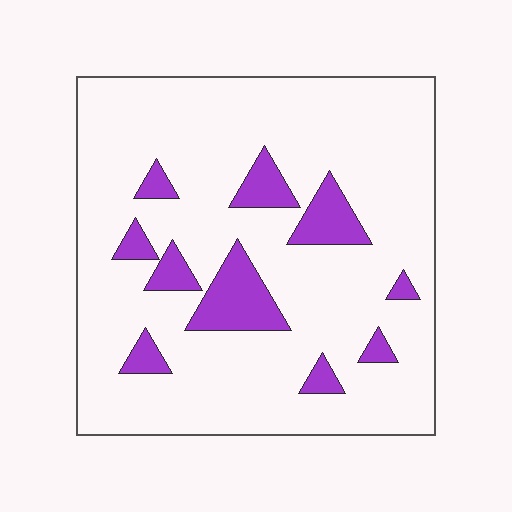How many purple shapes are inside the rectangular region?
10.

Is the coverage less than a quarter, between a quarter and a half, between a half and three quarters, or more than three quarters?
Less than a quarter.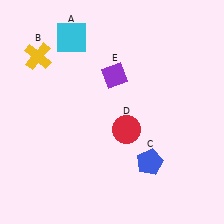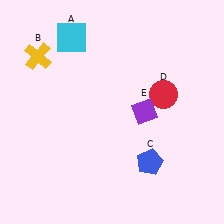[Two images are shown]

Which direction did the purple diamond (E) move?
The purple diamond (E) moved down.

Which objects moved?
The objects that moved are: the red circle (D), the purple diamond (E).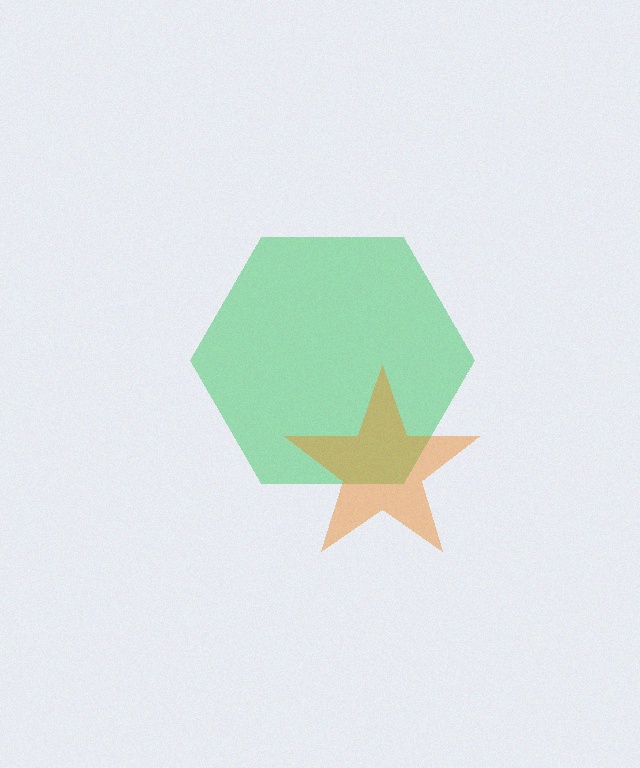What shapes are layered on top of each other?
The layered shapes are: a green hexagon, an orange star.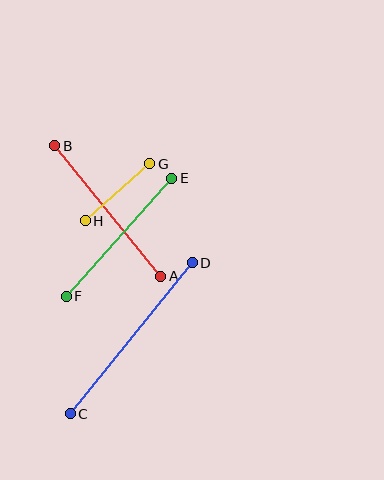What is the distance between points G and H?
The distance is approximately 86 pixels.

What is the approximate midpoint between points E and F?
The midpoint is at approximately (119, 237) pixels.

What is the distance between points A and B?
The distance is approximately 168 pixels.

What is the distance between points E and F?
The distance is approximately 158 pixels.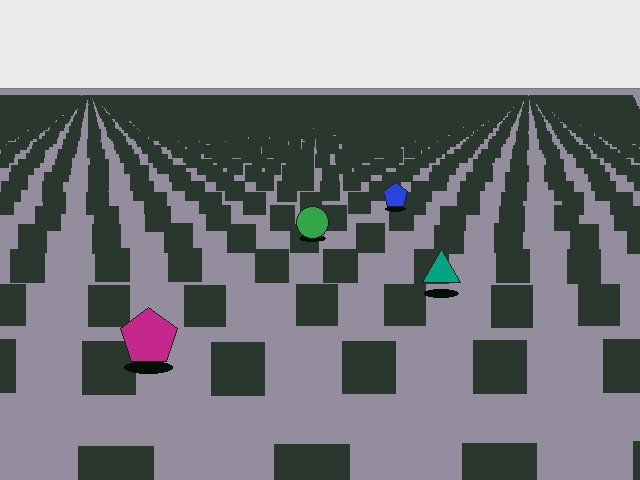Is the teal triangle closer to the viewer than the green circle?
Yes. The teal triangle is closer — you can tell from the texture gradient: the ground texture is coarser near it.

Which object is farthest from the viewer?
The blue pentagon is farthest from the viewer. It appears smaller and the ground texture around it is denser.